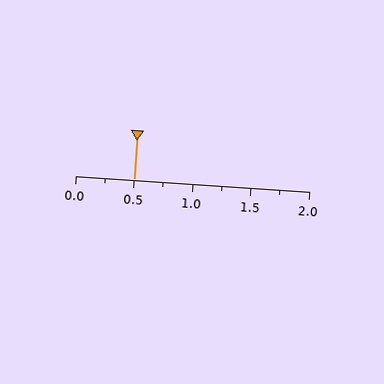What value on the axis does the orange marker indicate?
The marker indicates approximately 0.5.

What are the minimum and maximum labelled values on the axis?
The axis runs from 0.0 to 2.0.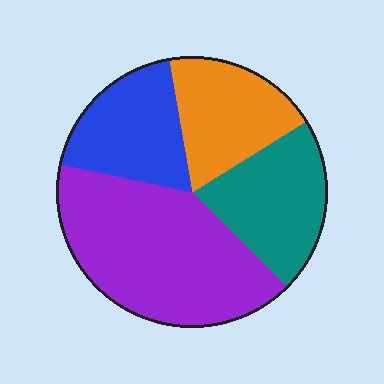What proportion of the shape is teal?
Teal takes up less than a quarter of the shape.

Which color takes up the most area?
Purple, at roughly 40%.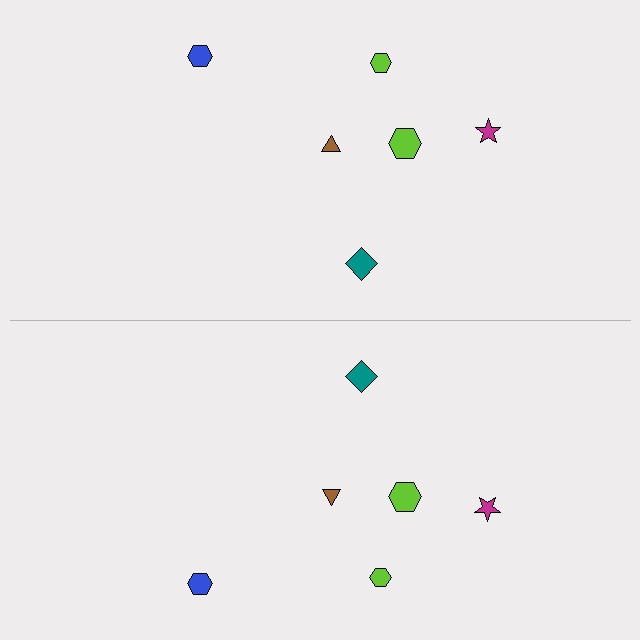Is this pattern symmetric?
Yes, this pattern has bilateral (reflection) symmetry.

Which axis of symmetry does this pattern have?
The pattern has a horizontal axis of symmetry running through the center of the image.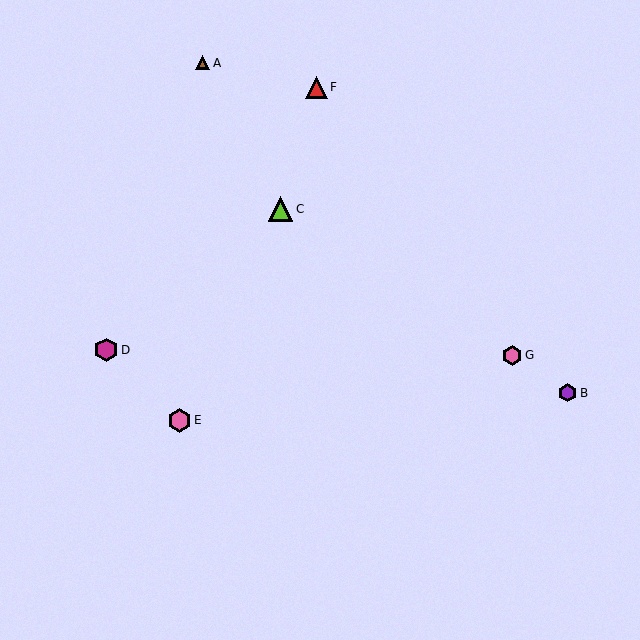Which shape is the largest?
The lime triangle (labeled C) is the largest.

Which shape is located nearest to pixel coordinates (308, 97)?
The red triangle (labeled F) at (316, 87) is nearest to that location.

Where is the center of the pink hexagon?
The center of the pink hexagon is at (512, 355).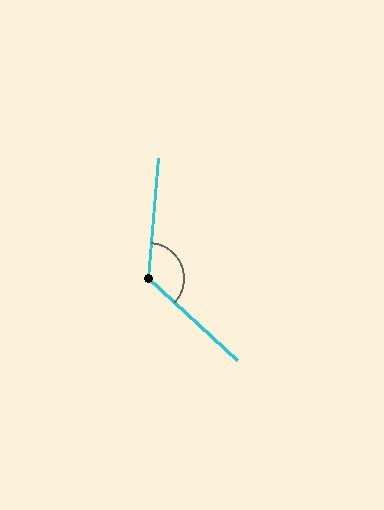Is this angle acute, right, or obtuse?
It is obtuse.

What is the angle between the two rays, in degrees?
Approximately 128 degrees.